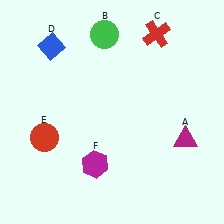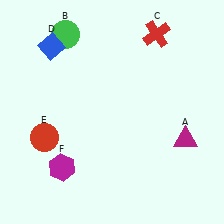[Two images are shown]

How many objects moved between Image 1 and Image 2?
2 objects moved between the two images.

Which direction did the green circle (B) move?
The green circle (B) moved left.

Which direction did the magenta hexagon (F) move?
The magenta hexagon (F) moved left.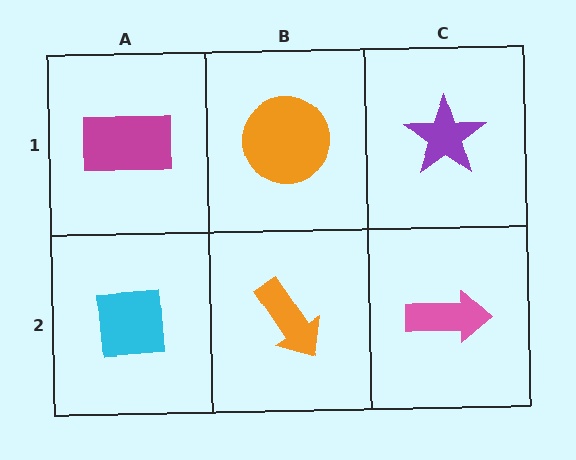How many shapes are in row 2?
3 shapes.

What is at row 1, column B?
An orange circle.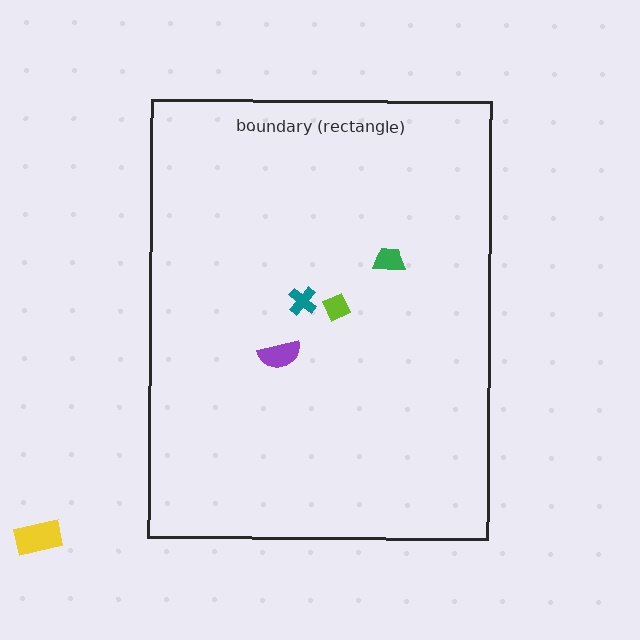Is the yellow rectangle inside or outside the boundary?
Outside.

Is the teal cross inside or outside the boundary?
Inside.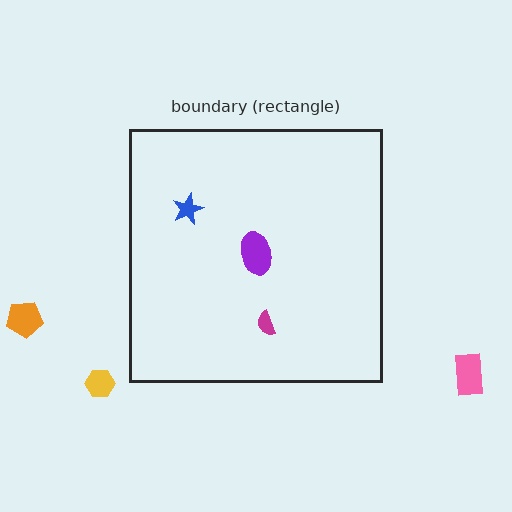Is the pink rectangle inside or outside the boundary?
Outside.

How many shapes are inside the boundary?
3 inside, 3 outside.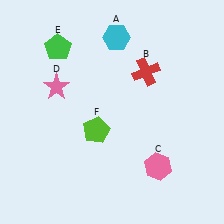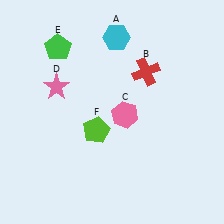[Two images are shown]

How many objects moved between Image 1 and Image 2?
1 object moved between the two images.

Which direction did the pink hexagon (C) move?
The pink hexagon (C) moved up.